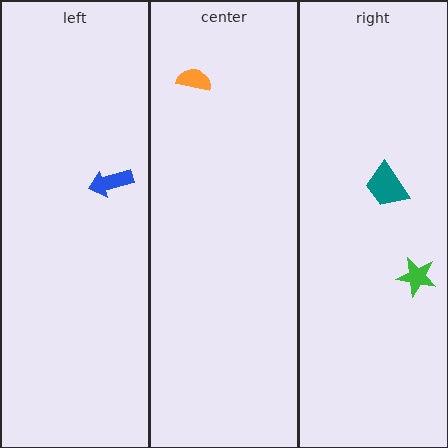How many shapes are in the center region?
1.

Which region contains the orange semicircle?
The center region.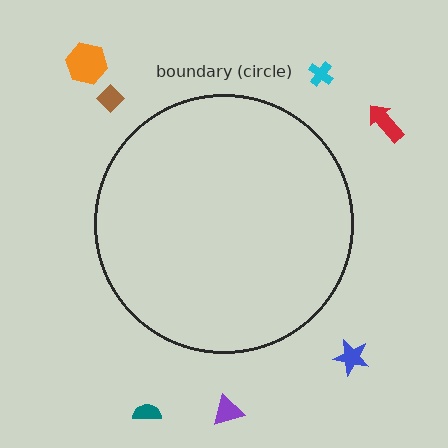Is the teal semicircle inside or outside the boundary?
Outside.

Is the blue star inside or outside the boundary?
Outside.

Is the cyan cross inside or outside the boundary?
Outside.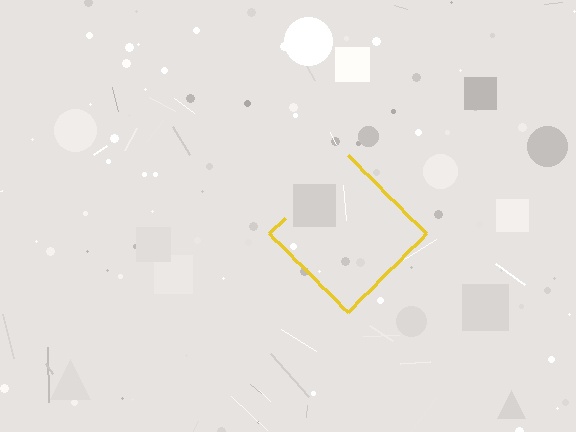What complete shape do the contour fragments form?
The contour fragments form a diamond.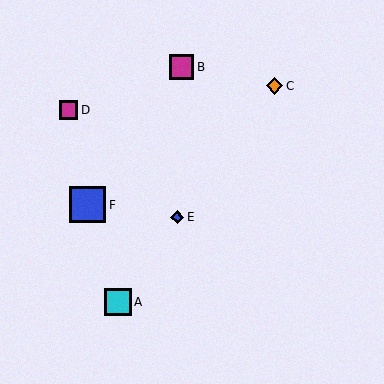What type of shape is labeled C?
Shape C is an orange diamond.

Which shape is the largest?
The blue square (labeled F) is the largest.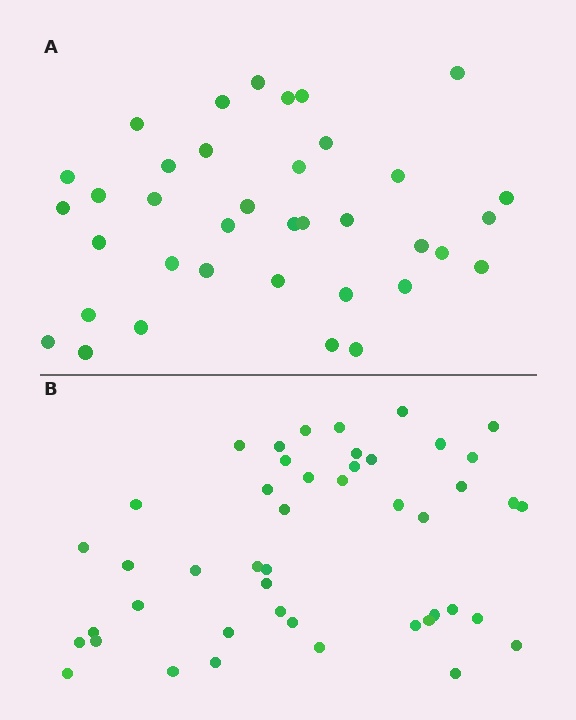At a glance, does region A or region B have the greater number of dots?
Region B (the bottom region) has more dots.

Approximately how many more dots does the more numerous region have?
Region B has roughly 8 or so more dots than region A.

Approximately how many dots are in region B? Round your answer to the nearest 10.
About 50 dots. (The exact count is 46, which rounds to 50.)